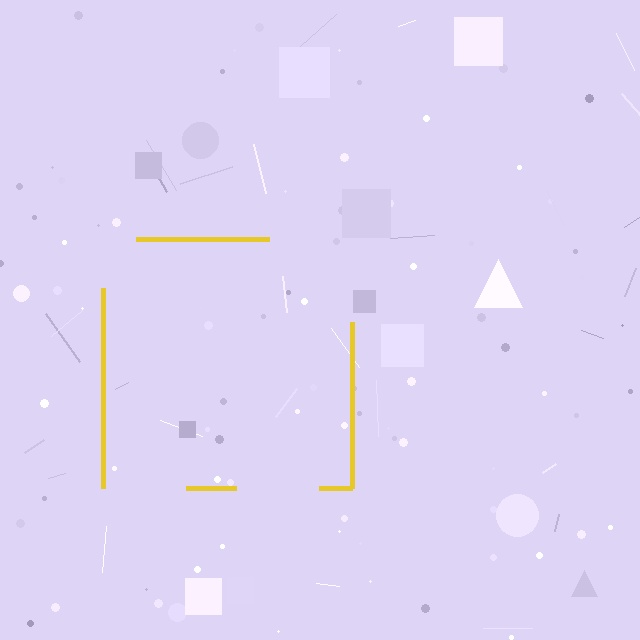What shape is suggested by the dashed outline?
The dashed outline suggests a square.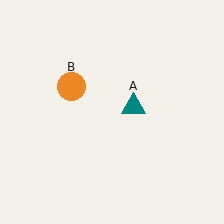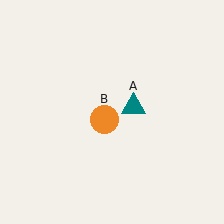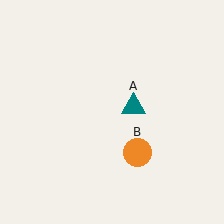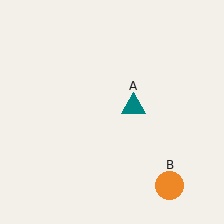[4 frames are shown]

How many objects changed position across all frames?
1 object changed position: orange circle (object B).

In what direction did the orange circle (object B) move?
The orange circle (object B) moved down and to the right.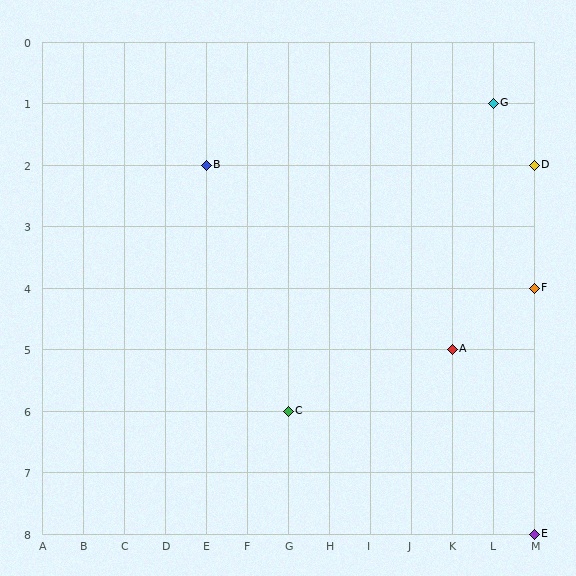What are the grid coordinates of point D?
Point D is at grid coordinates (M, 2).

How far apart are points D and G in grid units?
Points D and G are 1 column and 1 row apart (about 1.4 grid units diagonally).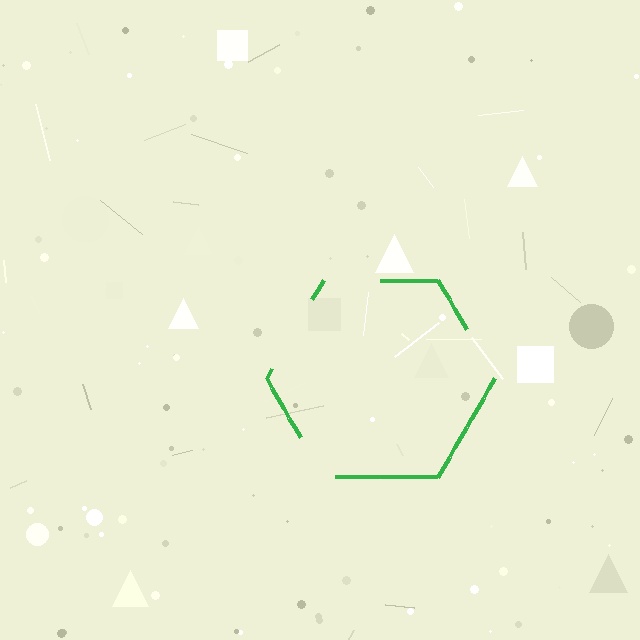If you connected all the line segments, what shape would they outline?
They would outline a hexagon.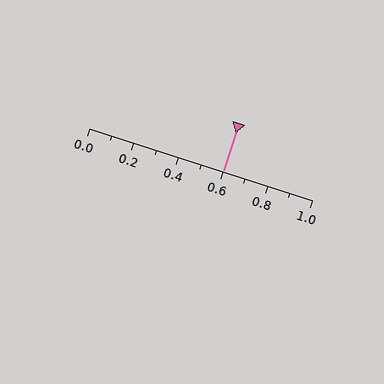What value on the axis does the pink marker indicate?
The marker indicates approximately 0.6.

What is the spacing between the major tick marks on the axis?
The major ticks are spaced 0.2 apart.